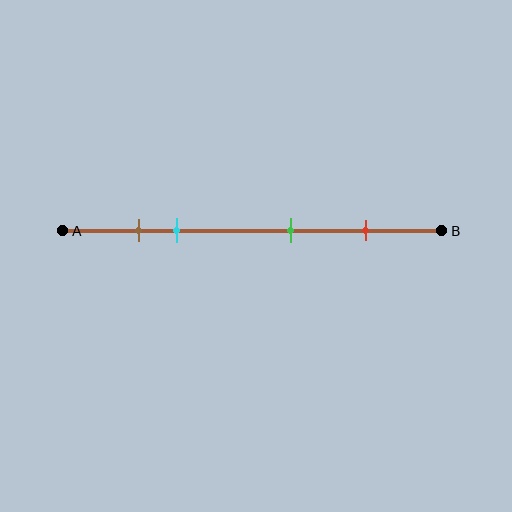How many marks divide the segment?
There are 4 marks dividing the segment.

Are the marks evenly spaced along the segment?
No, the marks are not evenly spaced.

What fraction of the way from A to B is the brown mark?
The brown mark is approximately 20% (0.2) of the way from A to B.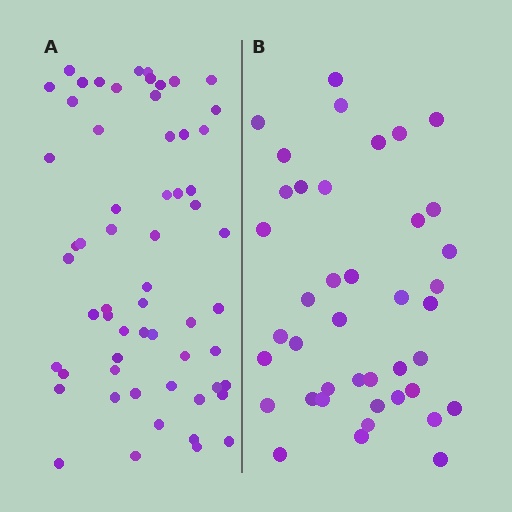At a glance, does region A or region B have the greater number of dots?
Region A (the left region) has more dots.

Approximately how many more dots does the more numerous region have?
Region A has approximately 20 more dots than region B.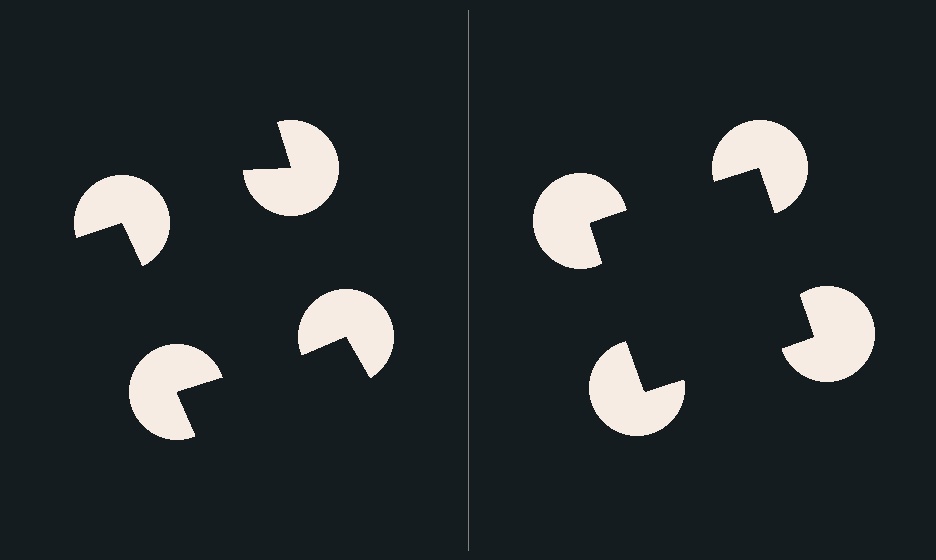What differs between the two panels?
The pac-man discs are positioned identically on both sides; only the wedge orientations differ. On the right they align to a square; on the left they are misaligned.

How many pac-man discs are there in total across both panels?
8 — 4 on each side.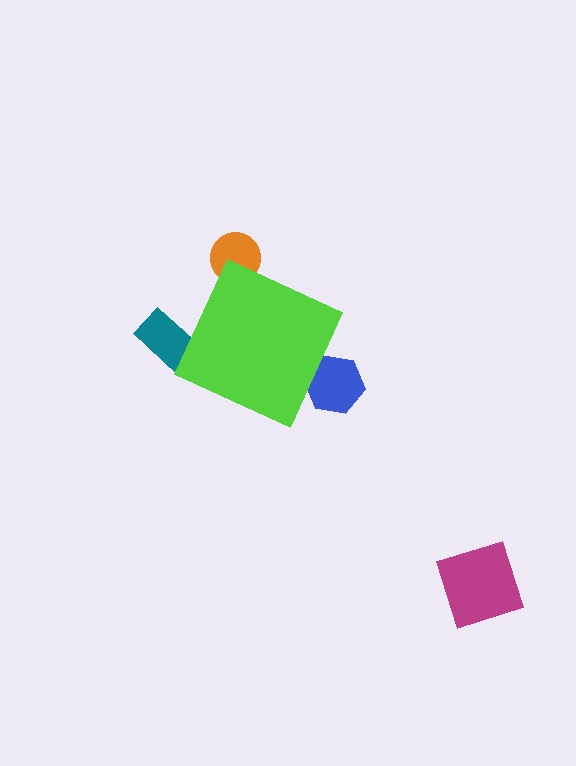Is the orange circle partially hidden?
Yes, the orange circle is partially hidden behind the lime diamond.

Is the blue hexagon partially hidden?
Yes, the blue hexagon is partially hidden behind the lime diamond.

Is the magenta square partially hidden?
No, the magenta square is fully visible.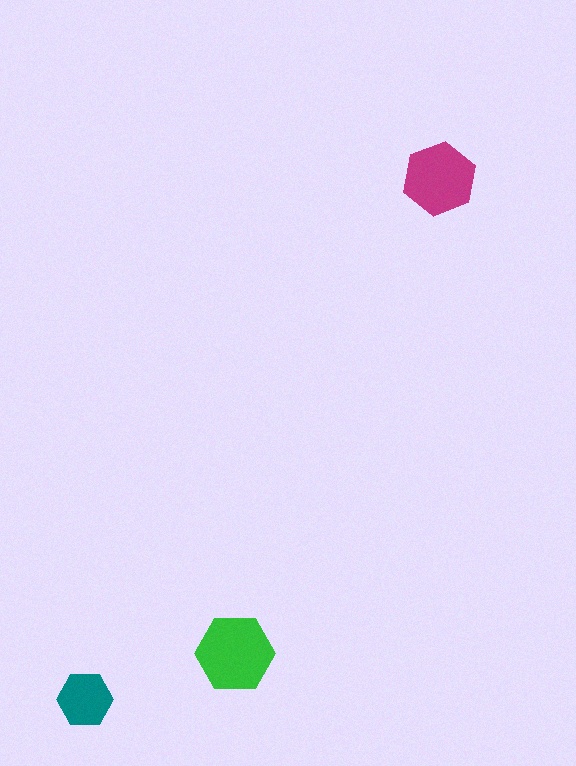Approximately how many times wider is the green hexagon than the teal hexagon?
About 1.5 times wider.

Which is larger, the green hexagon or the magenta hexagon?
The green one.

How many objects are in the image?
There are 3 objects in the image.